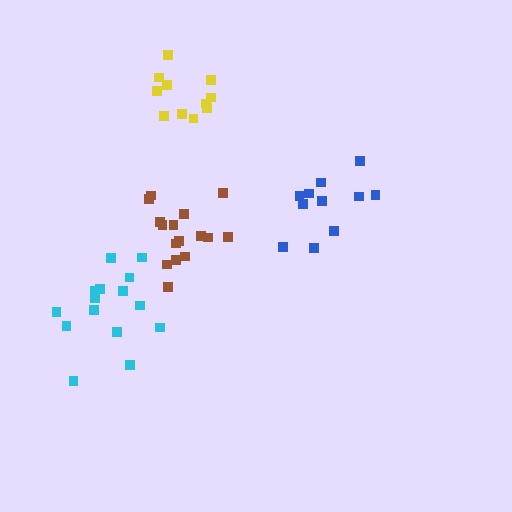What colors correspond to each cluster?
The clusters are colored: yellow, brown, blue, cyan.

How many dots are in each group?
Group 1: 11 dots, Group 2: 16 dots, Group 3: 11 dots, Group 4: 15 dots (53 total).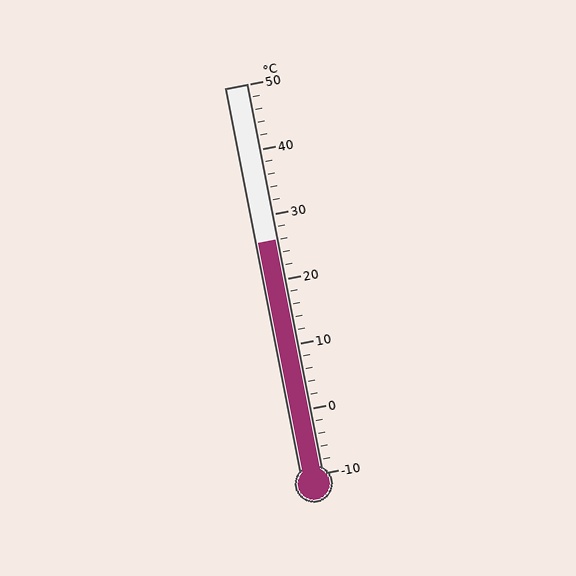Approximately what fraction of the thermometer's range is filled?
The thermometer is filled to approximately 60% of its range.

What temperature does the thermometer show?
The thermometer shows approximately 26°C.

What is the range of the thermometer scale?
The thermometer scale ranges from -10°C to 50°C.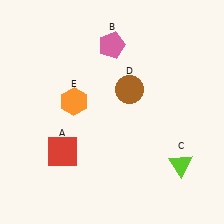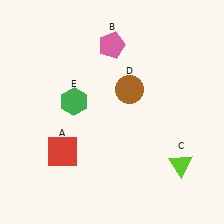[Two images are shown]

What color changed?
The hexagon (E) changed from orange in Image 1 to green in Image 2.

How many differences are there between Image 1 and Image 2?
There is 1 difference between the two images.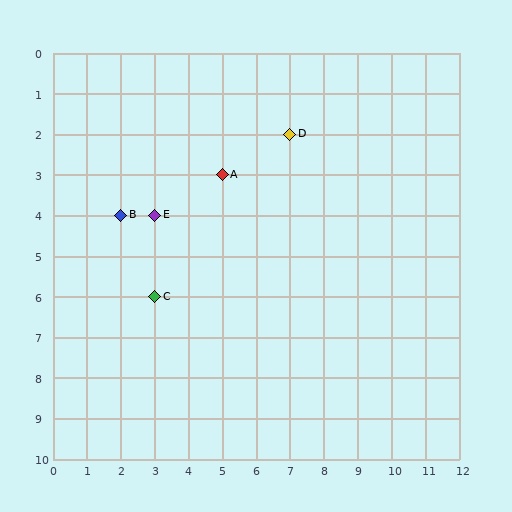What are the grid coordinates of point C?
Point C is at grid coordinates (3, 6).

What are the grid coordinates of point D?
Point D is at grid coordinates (7, 2).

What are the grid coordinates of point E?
Point E is at grid coordinates (3, 4).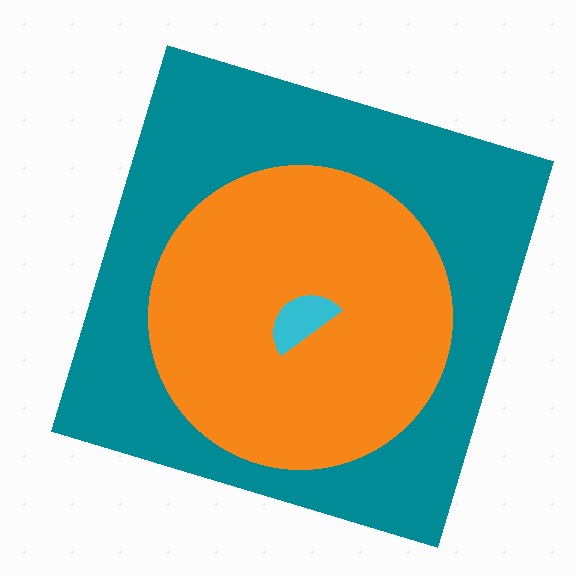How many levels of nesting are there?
3.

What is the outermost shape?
The teal square.